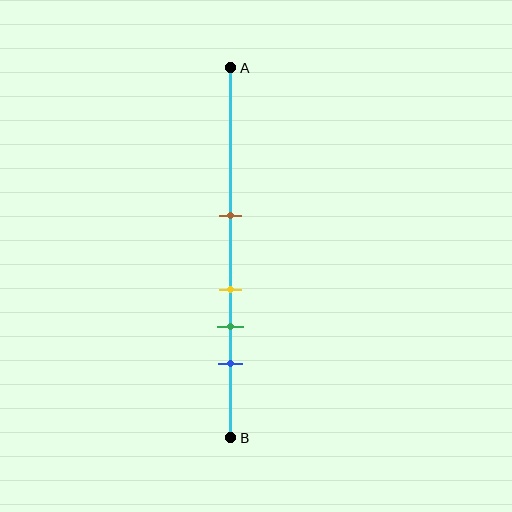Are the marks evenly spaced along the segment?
No, the marks are not evenly spaced.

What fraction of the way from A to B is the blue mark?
The blue mark is approximately 80% (0.8) of the way from A to B.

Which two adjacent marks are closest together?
The yellow and green marks are the closest adjacent pair.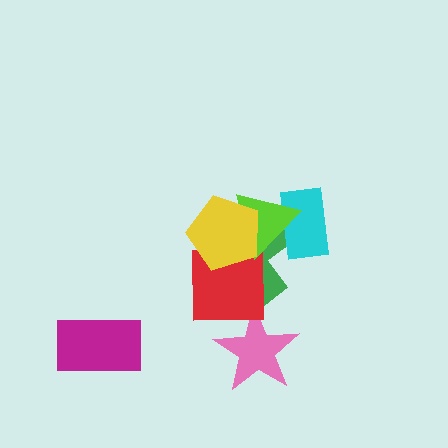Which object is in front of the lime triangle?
The yellow pentagon is in front of the lime triangle.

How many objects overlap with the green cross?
4 objects overlap with the green cross.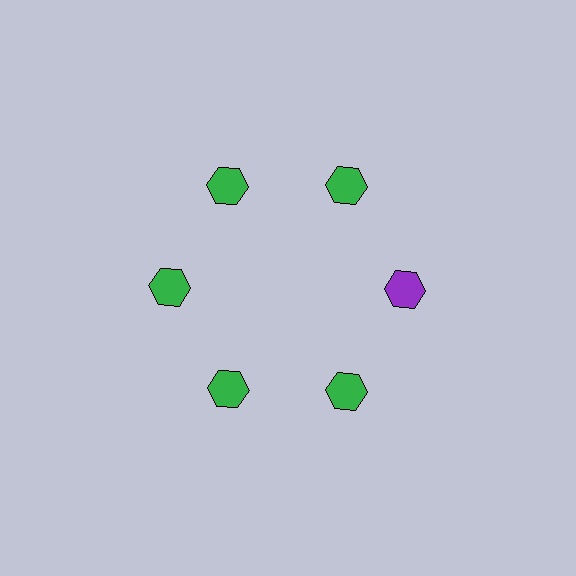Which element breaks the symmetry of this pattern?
The purple hexagon at roughly the 3 o'clock position breaks the symmetry. All other shapes are green hexagons.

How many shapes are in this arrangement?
There are 6 shapes arranged in a ring pattern.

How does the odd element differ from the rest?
It has a different color: purple instead of green.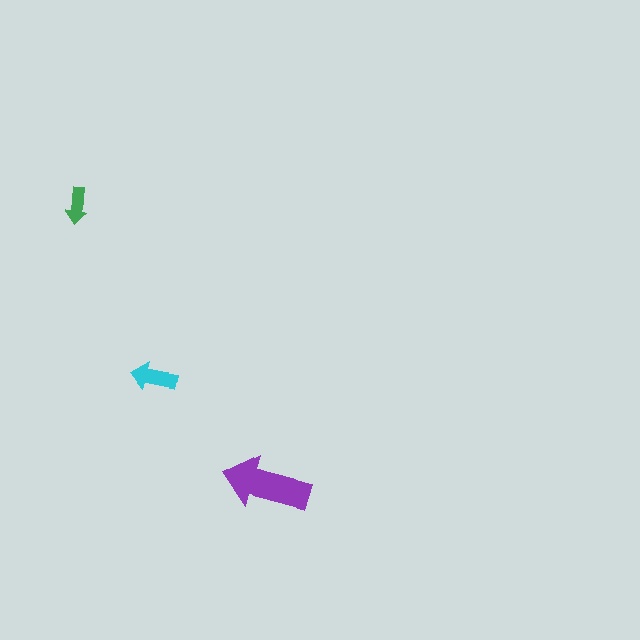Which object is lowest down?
The purple arrow is bottommost.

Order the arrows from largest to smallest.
the purple one, the cyan one, the green one.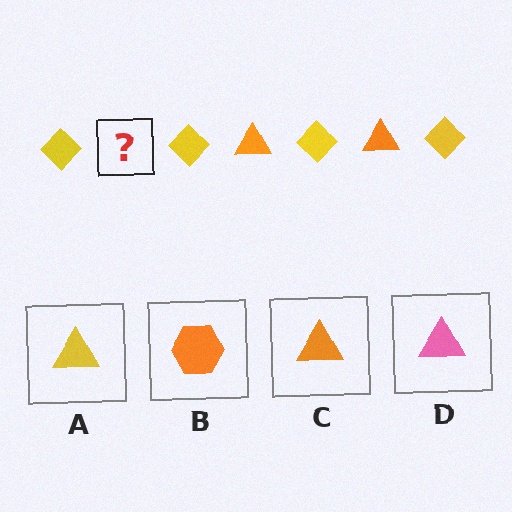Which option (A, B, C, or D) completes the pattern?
C.